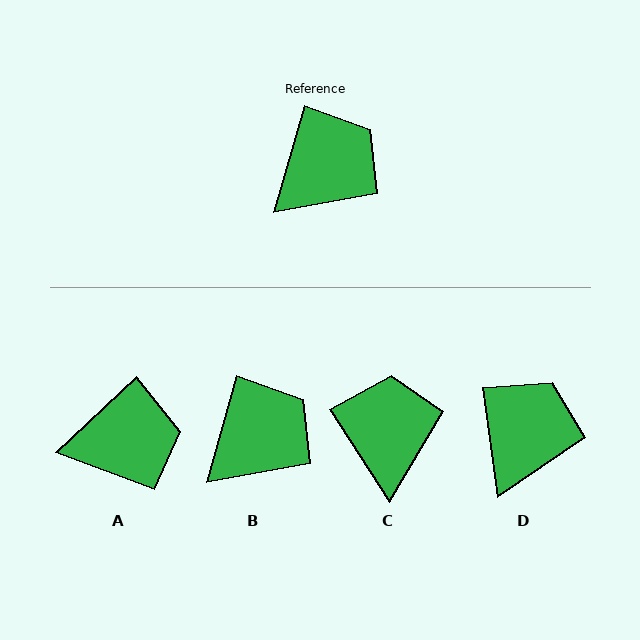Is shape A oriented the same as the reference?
No, it is off by about 31 degrees.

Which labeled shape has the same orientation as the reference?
B.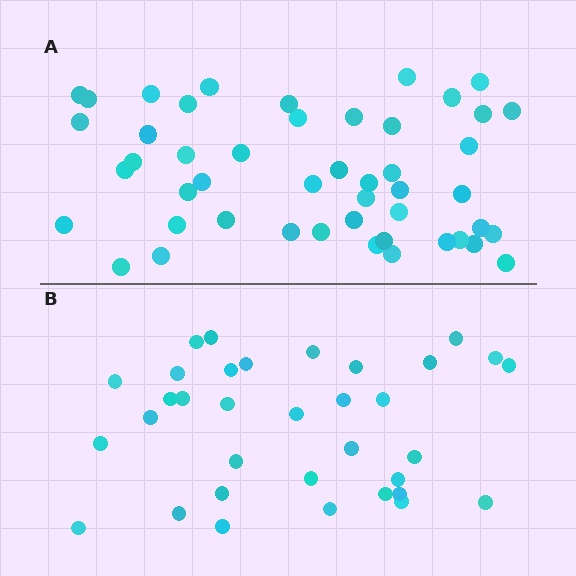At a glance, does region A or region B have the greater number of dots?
Region A (the top region) has more dots.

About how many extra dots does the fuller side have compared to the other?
Region A has approximately 15 more dots than region B.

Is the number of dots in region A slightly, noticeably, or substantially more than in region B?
Region A has noticeably more, but not dramatically so. The ratio is roughly 1.4 to 1.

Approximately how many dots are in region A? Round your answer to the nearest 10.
About 50 dots. (The exact count is 48, which rounds to 50.)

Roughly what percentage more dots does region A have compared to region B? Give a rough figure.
About 40% more.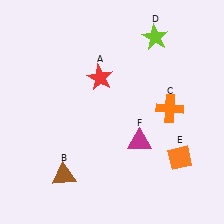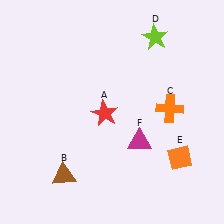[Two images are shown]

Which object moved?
The red star (A) moved down.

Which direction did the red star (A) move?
The red star (A) moved down.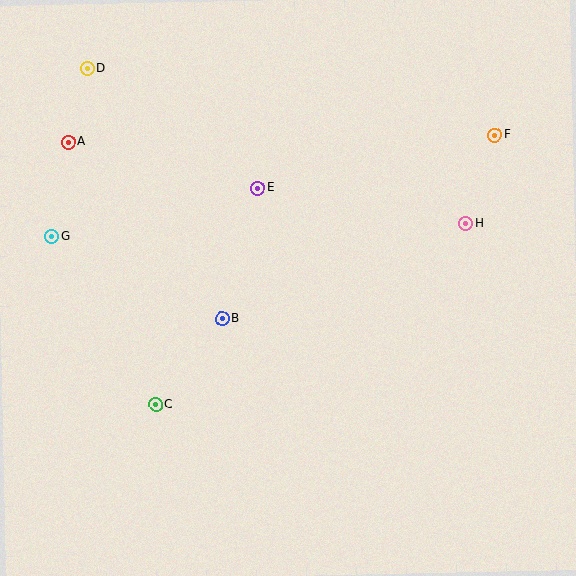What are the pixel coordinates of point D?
Point D is at (87, 68).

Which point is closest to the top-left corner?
Point D is closest to the top-left corner.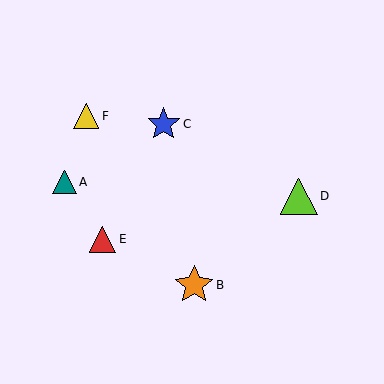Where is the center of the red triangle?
The center of the red triangle is at (103, 239).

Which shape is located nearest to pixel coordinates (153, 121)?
The blue star (labeled C) at (164, 124) is nearest to that location.